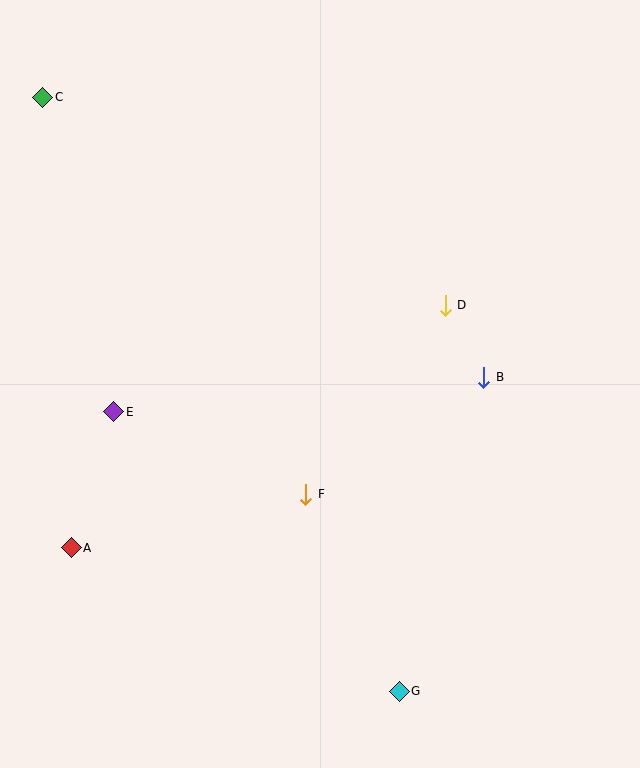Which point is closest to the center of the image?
Point F at (306, 494) is closest to the center.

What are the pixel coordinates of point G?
Point G is at (399, 691).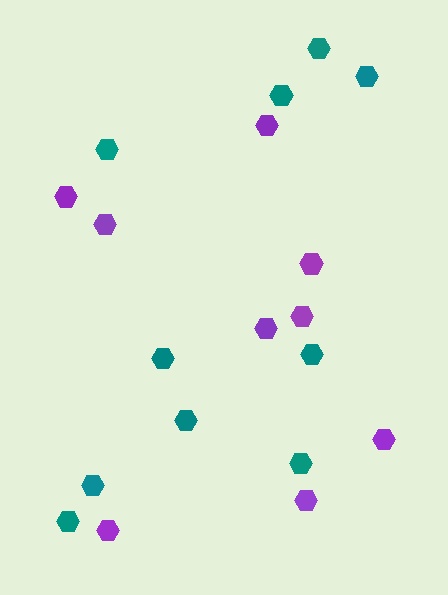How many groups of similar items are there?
There are 2 groups: one group of purple hexagons (9) and one group of teal hexagons (10).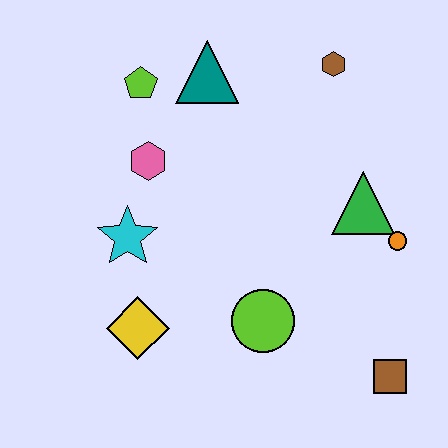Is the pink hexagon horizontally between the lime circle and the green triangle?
No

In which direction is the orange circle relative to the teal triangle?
The orange circle is to the right of the teal triangle.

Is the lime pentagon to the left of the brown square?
Yes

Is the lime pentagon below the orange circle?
No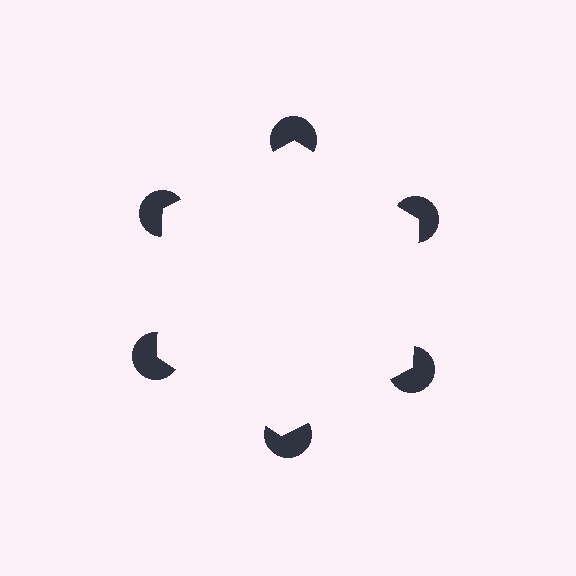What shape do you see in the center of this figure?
An illusory hexagon — its edges are inferred from the aligned wedge cuts in the pac-man discs, not physically drawn.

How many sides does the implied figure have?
6 sides.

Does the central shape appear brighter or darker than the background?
It typically appears slightly brighter than the background, even though no actual brightness change is drawn.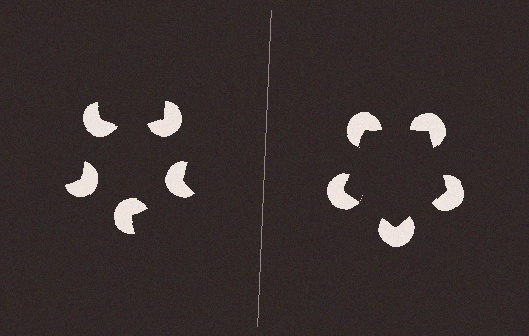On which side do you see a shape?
An illusory pentagon appears on the right side. On the left side the wedge cuts are rotated, so no coherent shape forms.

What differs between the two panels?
The pac-man discs are positioned identically on both sides; only the wedge orientations differ. On the right they align to a pentagon; on the left they are misaligned.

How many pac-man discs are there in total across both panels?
10 — 5 on each side.